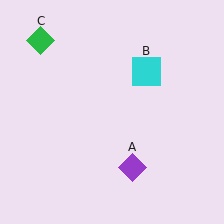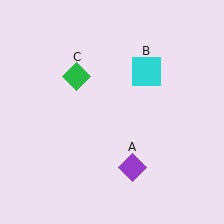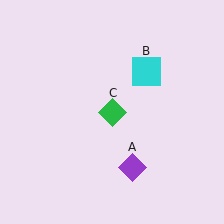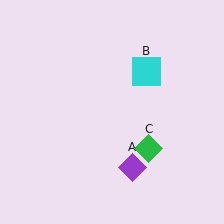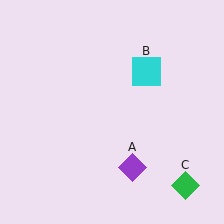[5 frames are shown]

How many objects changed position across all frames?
1 object changed position: green diamond (object C).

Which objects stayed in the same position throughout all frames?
Purple diamond (object A) and cyan square (object B) remained stationary.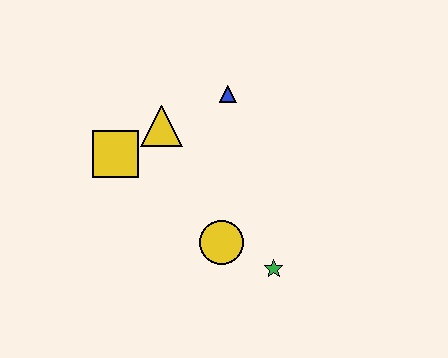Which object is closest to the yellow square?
The yellow triangle is closest to the yellow square.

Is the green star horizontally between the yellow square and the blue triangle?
No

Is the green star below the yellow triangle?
Yes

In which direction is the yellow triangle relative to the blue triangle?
The yellow triangle is to the left of the blue triangle.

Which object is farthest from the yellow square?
The green star is farthest from the yellow square.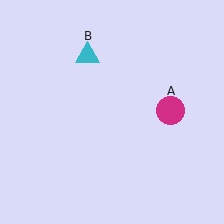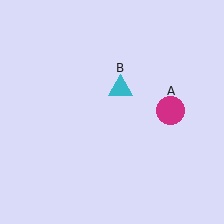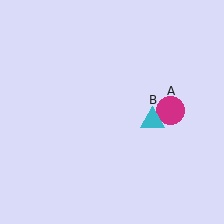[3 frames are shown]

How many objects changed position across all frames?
1 object changed position: cyan triangle (object B).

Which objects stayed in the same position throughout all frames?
Magenta circle (object A) remained stationary.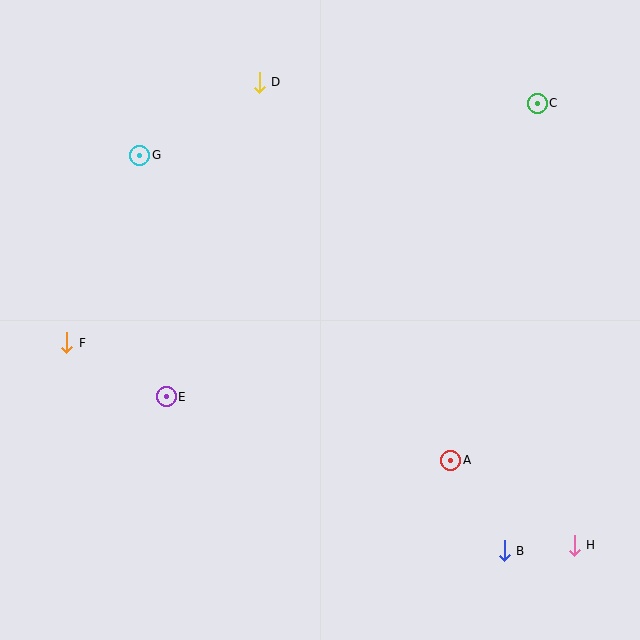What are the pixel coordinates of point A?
Point A is at (451, 460).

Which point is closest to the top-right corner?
Point C is closest to the top-right corner.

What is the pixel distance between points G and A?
The distance between G and A is 435 pixels.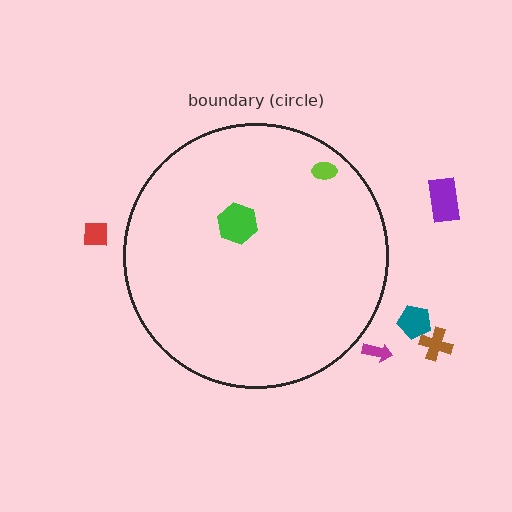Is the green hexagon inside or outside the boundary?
Inside.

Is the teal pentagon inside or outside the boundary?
Outside.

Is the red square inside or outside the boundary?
Outside.